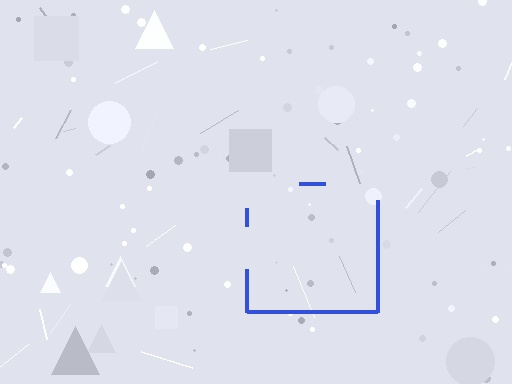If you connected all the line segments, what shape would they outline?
They would outline a square.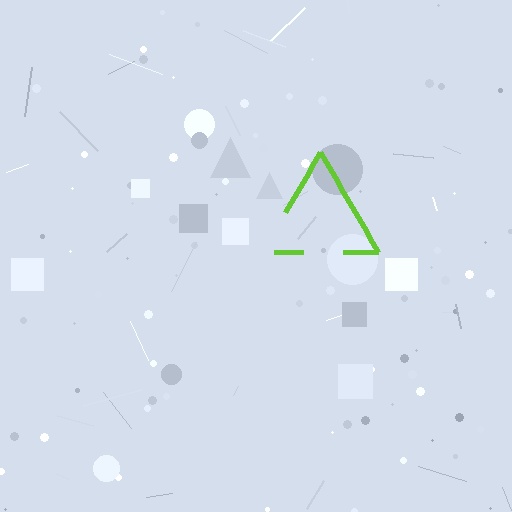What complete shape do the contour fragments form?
The contour fragments form a triangle.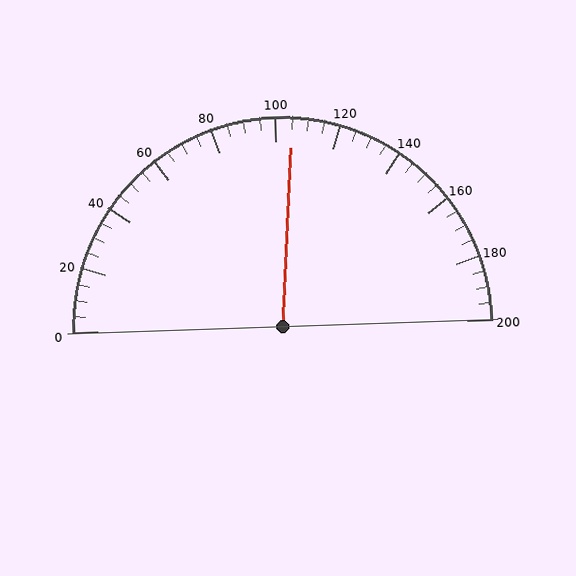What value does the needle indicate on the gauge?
The needle indicates approximately 105.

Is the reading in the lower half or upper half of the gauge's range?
The reading is in the upper half of the range (0 to 200).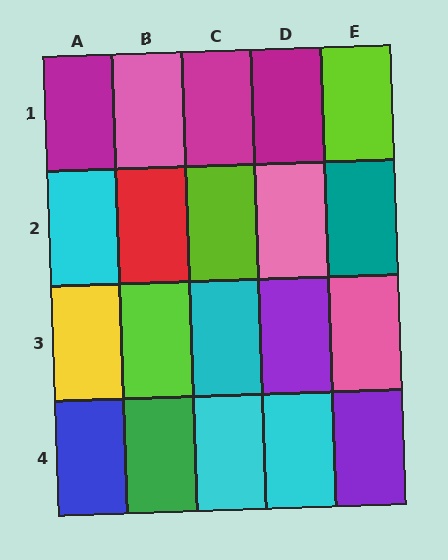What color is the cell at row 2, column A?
Cyan.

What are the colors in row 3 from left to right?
Yellow, lime, cyan, purple, pink.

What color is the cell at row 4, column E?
Purple.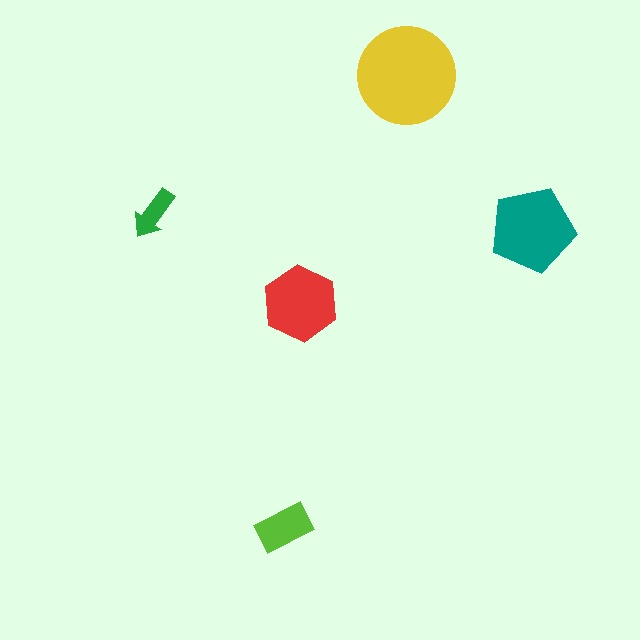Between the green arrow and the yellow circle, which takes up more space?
The yellow circle.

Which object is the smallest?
The green arrow.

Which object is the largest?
The yellow circle.